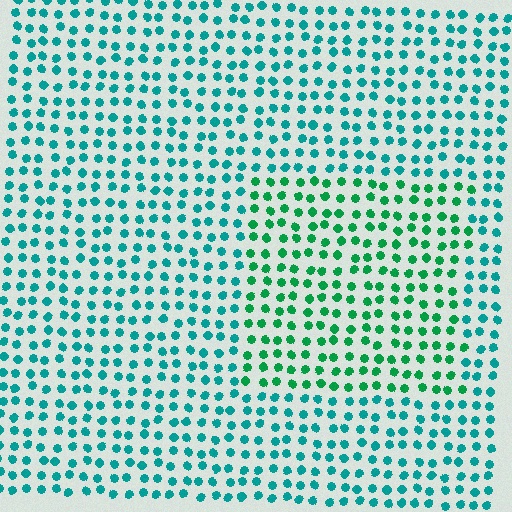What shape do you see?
I see a rectangle.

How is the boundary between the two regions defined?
The boundary is defined purely by a slight shift in hue (about 33 degrees). Spacing, size, and orientation are identical on both sides.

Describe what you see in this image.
The image is filled with small teal elements in a uniform arrangement. A rectangle-shaped region is visible where the elements are tinted to a slightly different hue, forming a subtle color boundary.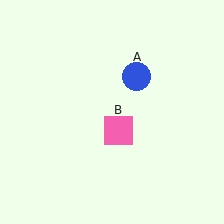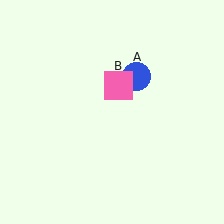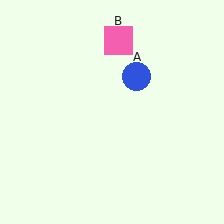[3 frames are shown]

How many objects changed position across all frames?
1 object changed position: pink square (object B).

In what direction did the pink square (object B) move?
The pink square (object B) moved up.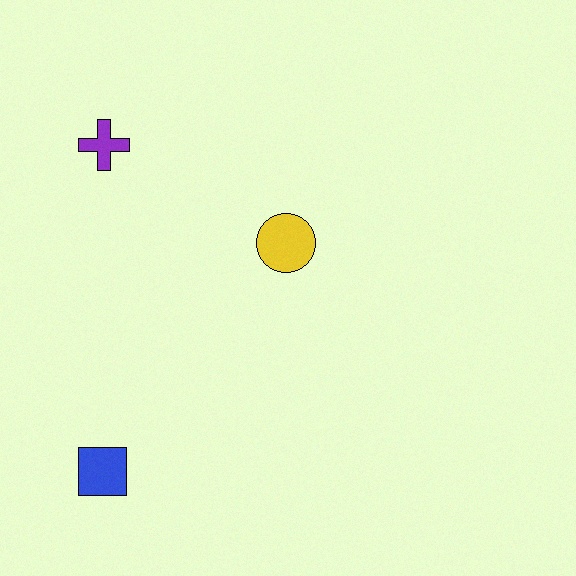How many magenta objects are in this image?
There are no magenta objects.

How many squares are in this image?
There is 1 square.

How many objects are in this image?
There are 3 objects.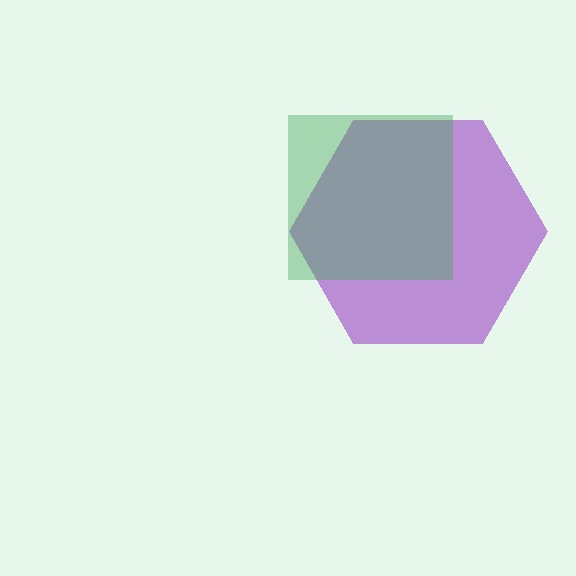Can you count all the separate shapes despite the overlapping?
Yes, there are 2 separate shapes.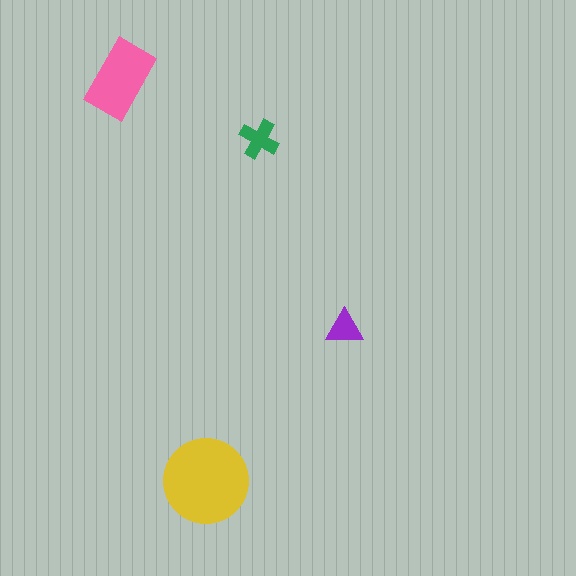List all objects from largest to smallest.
The yellow circle, the pink rectangle, the green cross, the purple triangle.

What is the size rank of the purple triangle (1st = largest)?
4th.